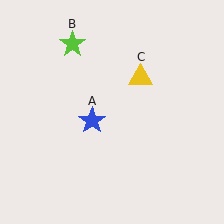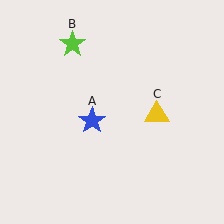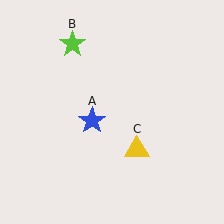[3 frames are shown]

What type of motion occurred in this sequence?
The yellow triangle (object C) rotated clockwise around the center of the scene.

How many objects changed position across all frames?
1 object changed position: yellow triangle (object C).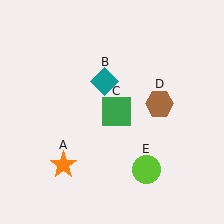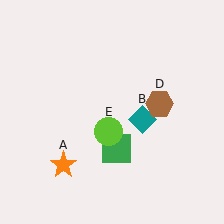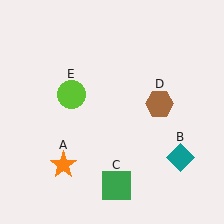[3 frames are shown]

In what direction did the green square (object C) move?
The green square (object C) moved down.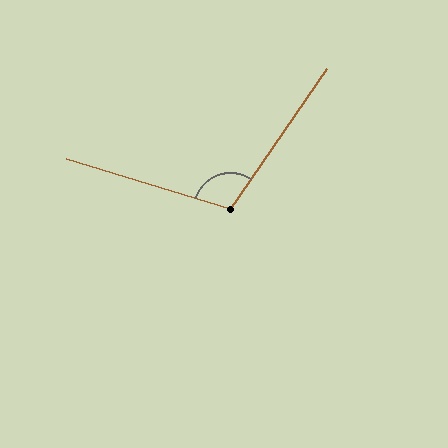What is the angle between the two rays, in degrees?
Approximately 108 degrees.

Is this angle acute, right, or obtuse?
It is obtuse.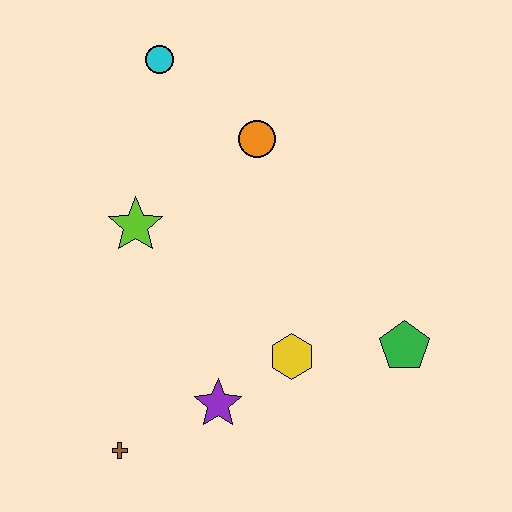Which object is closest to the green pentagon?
The yellow hexagon is closest to the green pentagon.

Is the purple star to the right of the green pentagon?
No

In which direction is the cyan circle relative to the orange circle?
The cyan circle is to the left of the orange circle.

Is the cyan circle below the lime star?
No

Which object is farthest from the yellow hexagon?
The cyan circle is farthest from the yellow hexagon.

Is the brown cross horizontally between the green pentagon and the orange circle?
No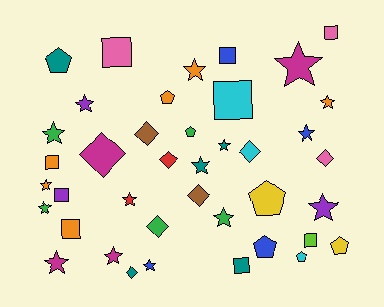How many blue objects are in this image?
There are 4 blue objects.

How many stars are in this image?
There are 16 stars.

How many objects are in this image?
There are 40 objects.